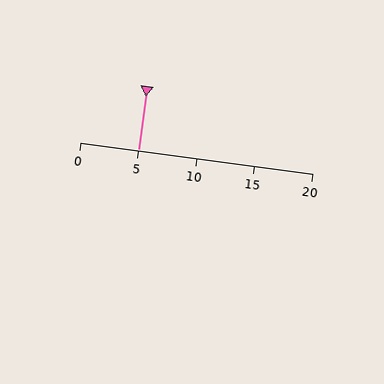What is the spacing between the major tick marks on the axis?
The major ticks are spaced 5 apart.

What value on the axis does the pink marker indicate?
The marker indicates approximately 5.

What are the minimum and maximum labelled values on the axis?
The axis runs from 0 to 20.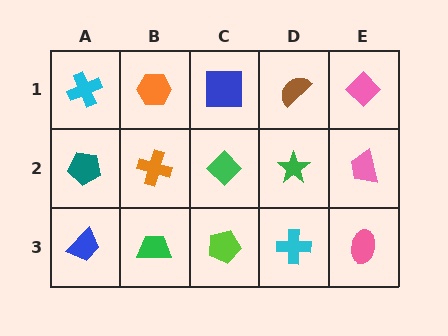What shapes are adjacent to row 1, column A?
A teal pentagon (row 2, column A), an orange hexagon (row 1, column B).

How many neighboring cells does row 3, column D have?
3.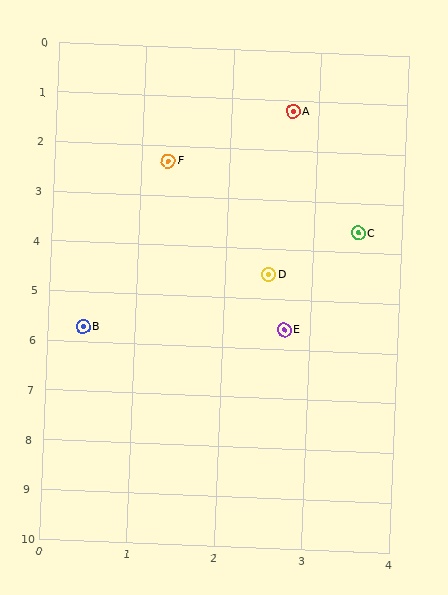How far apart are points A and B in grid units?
Points A and B are about 5.1 grid units apart.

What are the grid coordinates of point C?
Point C is at approximately (3.5, 3.6).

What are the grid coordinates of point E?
Point E is at approximately (2.7, 5.6).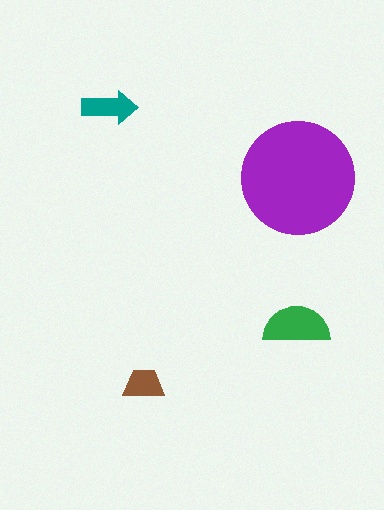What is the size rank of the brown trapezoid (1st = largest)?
4th.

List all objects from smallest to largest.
The brown trapezoid, the teal arrow, the green semicircle, the purple circle.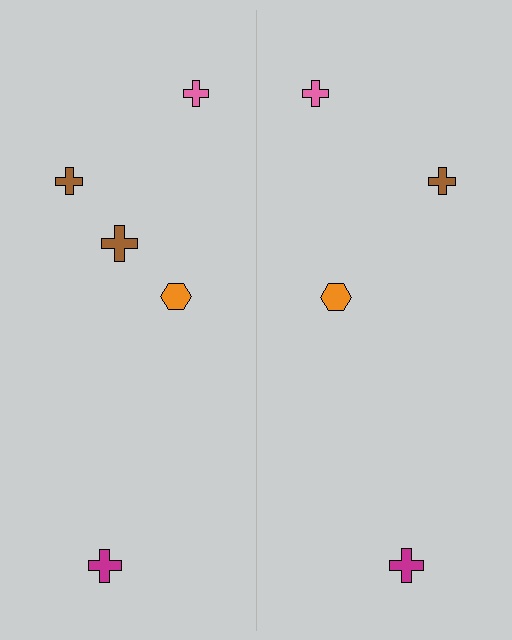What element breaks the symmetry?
A brown cross is missing from the right side.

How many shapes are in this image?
There are 9 shapes in this image.